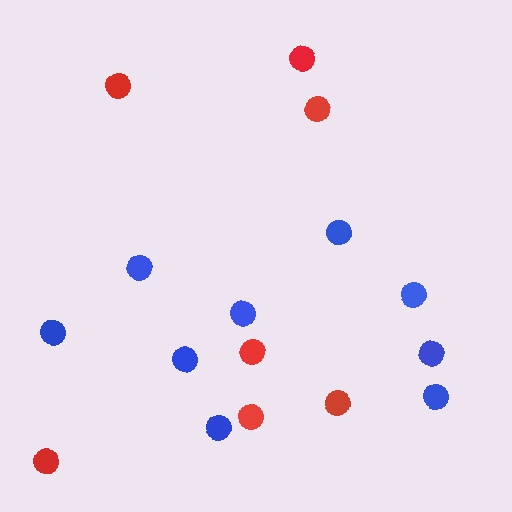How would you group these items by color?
There are 2 groups: one group of blue circles (9) and one group of red circles (7).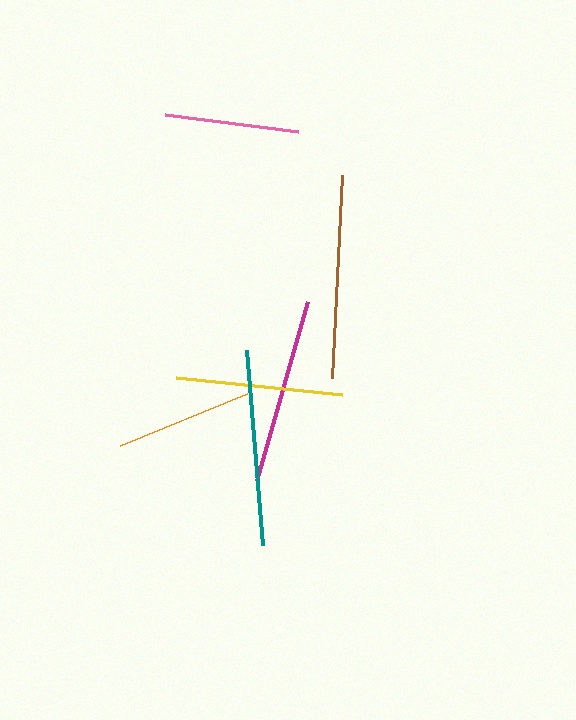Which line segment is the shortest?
The pink line is the shortest at approximately 135 pixels.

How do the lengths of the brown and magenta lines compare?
The brown and magenta lines are approximately the same length.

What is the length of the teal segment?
The teal segment is approximately 196 pixels long.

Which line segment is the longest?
The brown line is the longest at approximately 203 pixels.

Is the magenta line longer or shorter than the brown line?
The brown line is longer than the magenta line.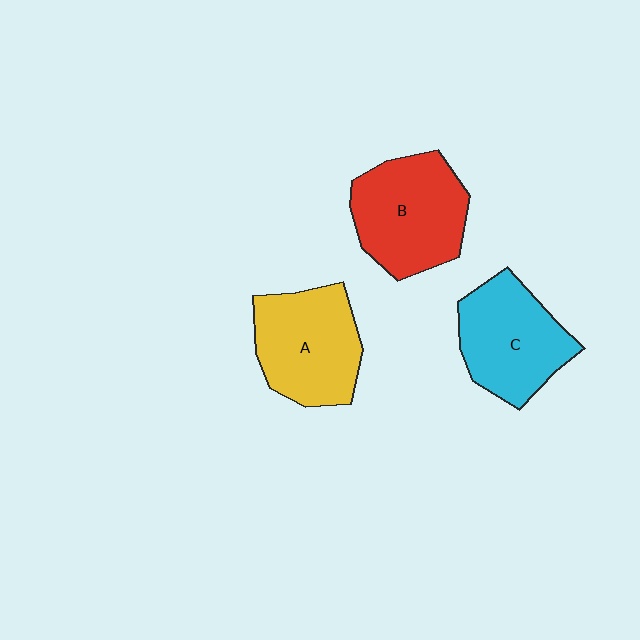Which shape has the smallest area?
Shape C (cyan).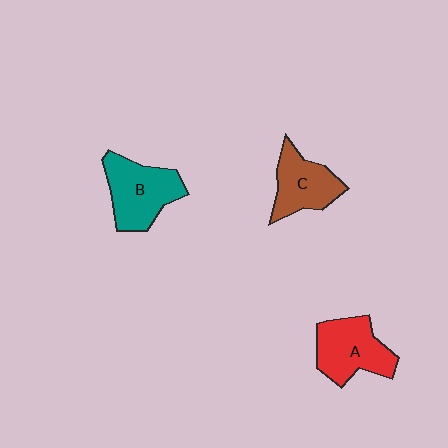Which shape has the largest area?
Shape B (teal).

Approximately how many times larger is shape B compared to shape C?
Approximately 1.2 times.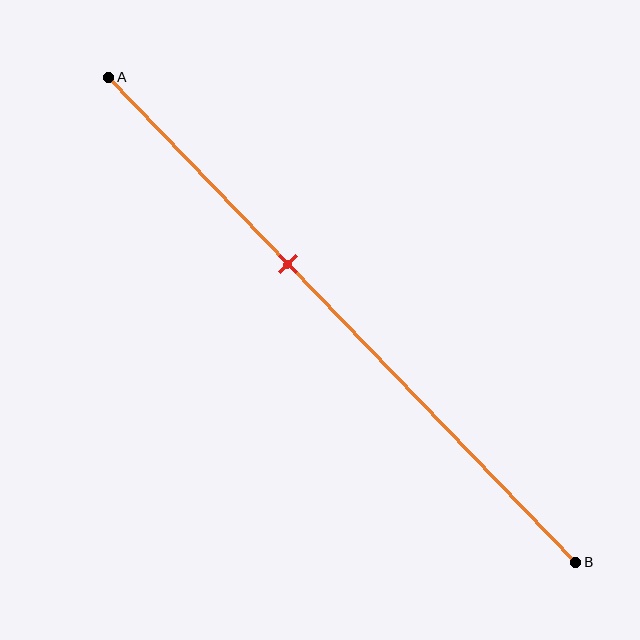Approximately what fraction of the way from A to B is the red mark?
The red mark is approximately 40% of the way from A to B.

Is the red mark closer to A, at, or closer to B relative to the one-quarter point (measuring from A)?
The red mark is closer to point B than the one-quarter point of segment AB.